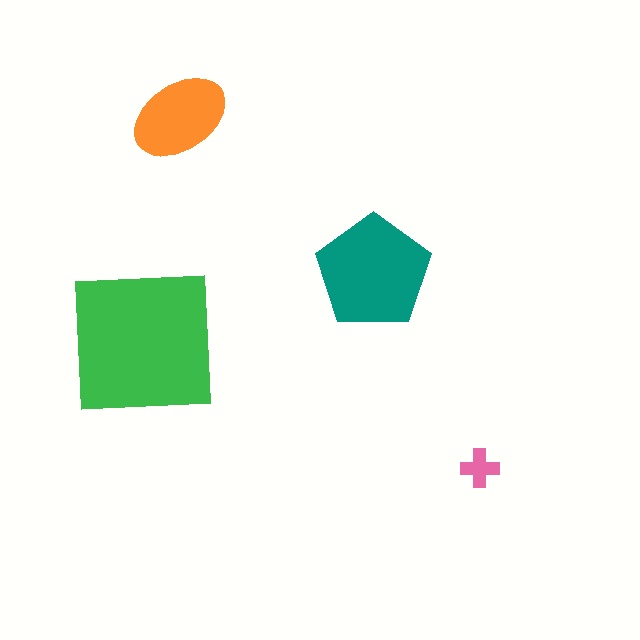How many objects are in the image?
There are 4 objects in the image.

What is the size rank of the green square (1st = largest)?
1st.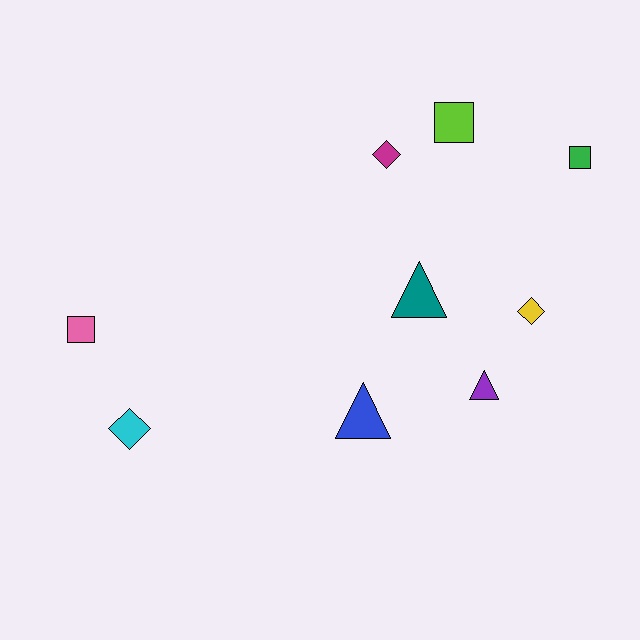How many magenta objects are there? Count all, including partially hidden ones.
There is 1 magenta object.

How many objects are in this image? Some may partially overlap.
There are 9 objects.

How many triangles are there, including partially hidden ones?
There are 3 triangles.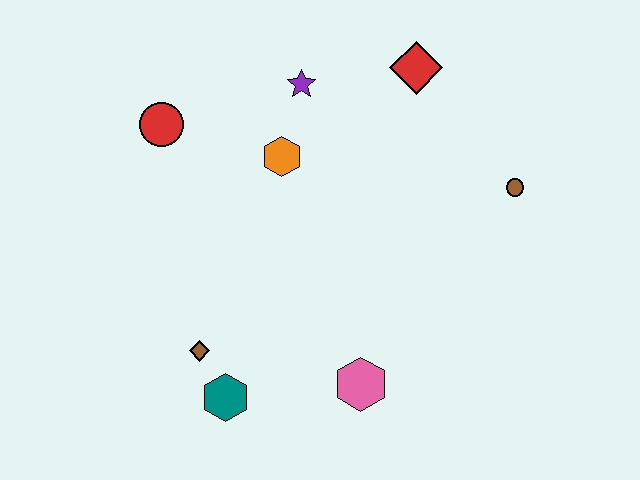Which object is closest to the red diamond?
The purple star is closest to the red diamond.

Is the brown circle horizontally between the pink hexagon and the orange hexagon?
No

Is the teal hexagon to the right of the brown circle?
No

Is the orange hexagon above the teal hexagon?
Yes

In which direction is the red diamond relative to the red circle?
The red diamond is to the right of the red circle.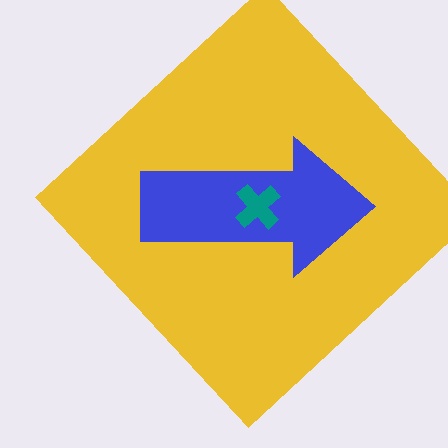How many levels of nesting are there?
3.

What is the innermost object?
The teal cross.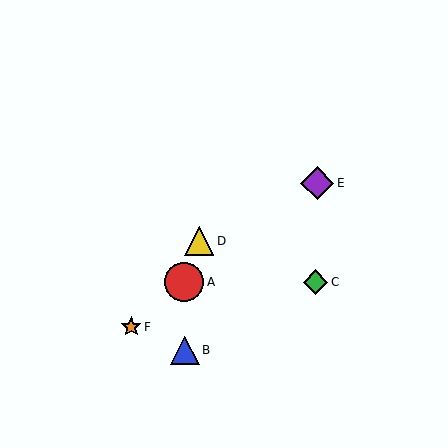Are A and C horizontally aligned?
Yes, both are at y≈282.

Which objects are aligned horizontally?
Objects A, C are aligned horizontally.